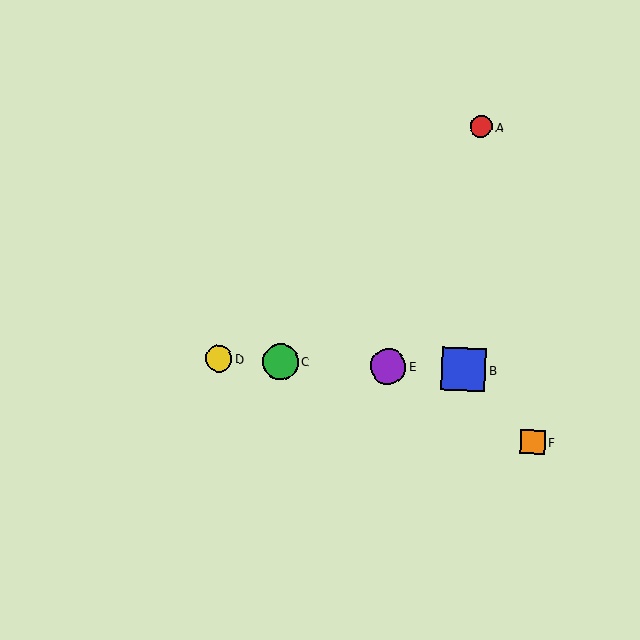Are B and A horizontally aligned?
No, B is at y≈369 and A is at y≈127.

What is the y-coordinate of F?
Object F is at y≈442.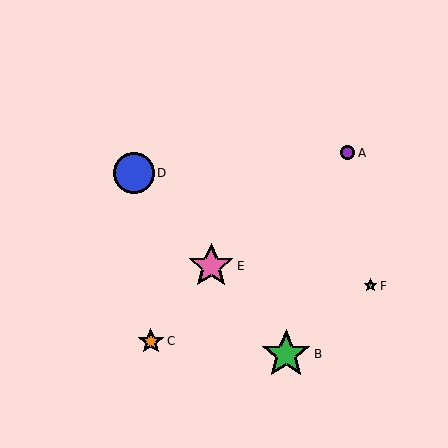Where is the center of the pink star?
The center of the pink star is at (211, 266).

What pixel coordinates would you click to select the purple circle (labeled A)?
Click at (348, 153) to select the purple circle A.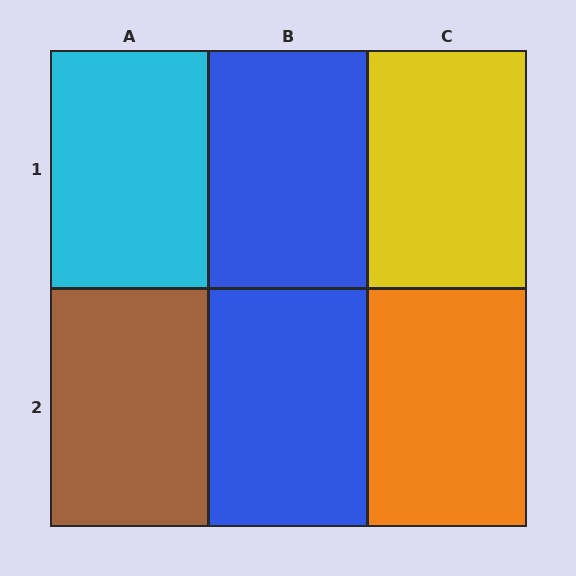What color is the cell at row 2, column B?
Blue.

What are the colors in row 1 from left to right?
Cyan, blue, yellow.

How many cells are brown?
1 cell is brown.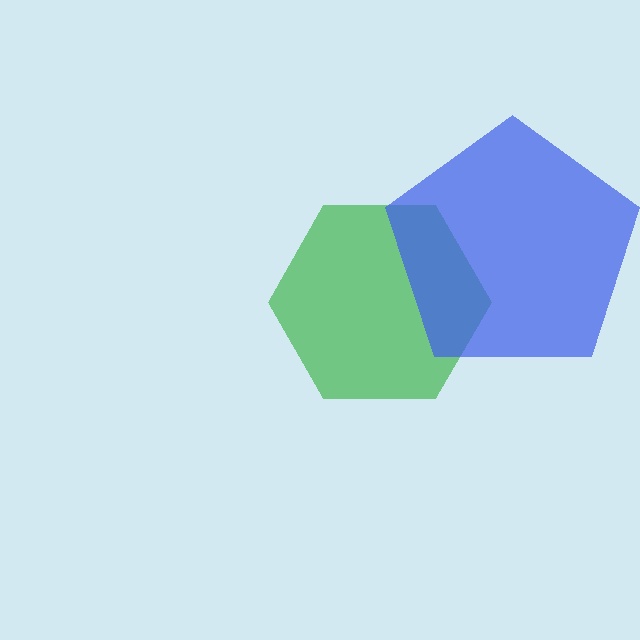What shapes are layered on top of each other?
The layered shapes are: a green hexagon, a blue pentagon.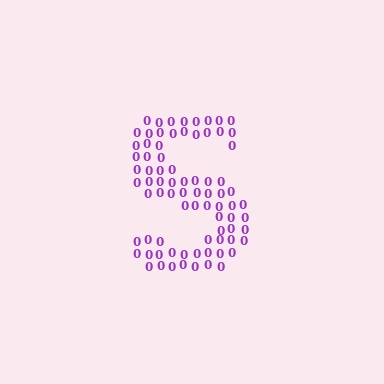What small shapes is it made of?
It is made of small digit 0's.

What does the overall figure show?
The overall figure shows the letter S.